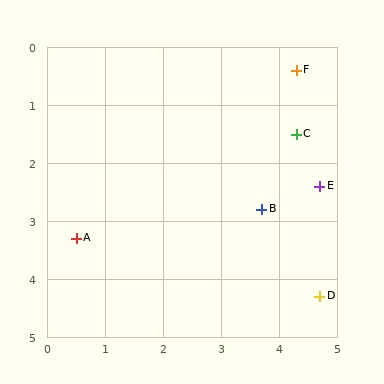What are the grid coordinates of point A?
Point A is at approximately (0.5, 3.3).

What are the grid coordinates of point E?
Point E is at approximately (4.7, 2.4).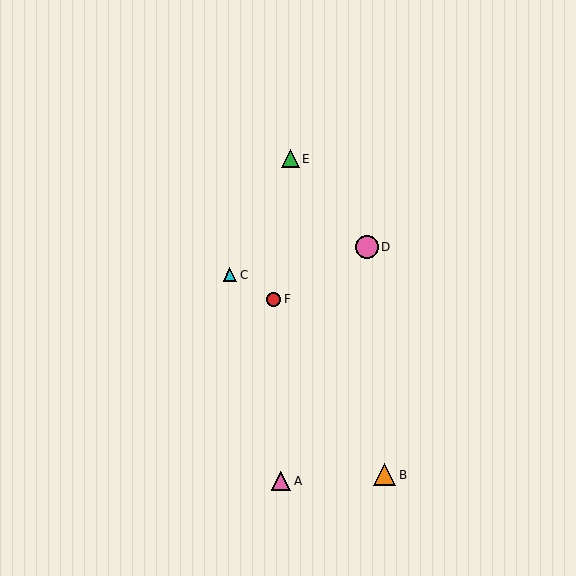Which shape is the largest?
The pink circle (labeled D) is the largest.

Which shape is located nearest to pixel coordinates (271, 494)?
The pink triangle (labeled A) at (281, 481) is nearest to that location.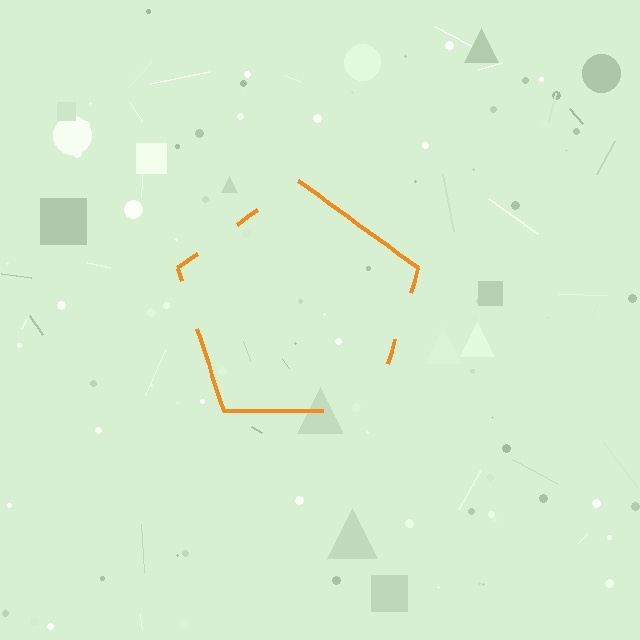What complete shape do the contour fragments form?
The contour fragments form a pentagon.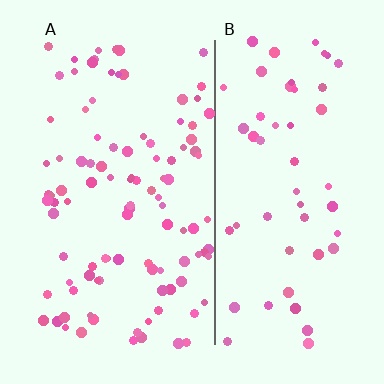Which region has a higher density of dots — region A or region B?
A (the left).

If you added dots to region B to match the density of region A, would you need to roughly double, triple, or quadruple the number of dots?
Approximately double.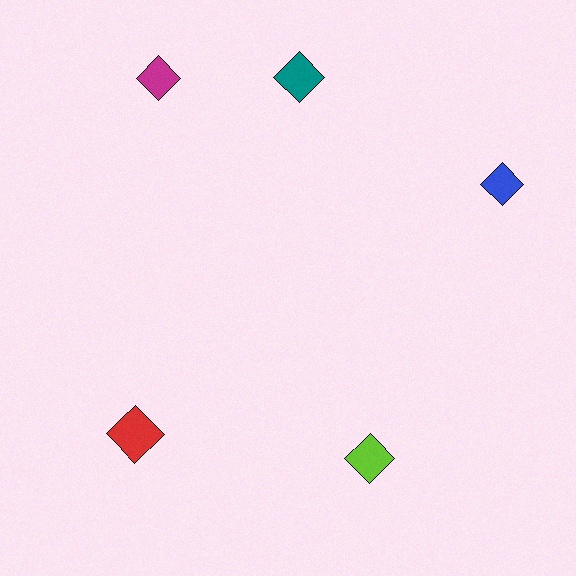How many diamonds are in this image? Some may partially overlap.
There are 5 diamonds.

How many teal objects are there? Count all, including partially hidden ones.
There is 1 teal object.